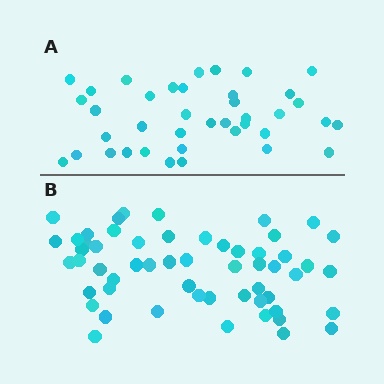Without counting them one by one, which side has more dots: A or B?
Region B (the bottom region) has more dots.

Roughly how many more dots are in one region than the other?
Region B has approximately 15 more dots than region A.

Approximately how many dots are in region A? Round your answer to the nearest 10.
About 40 dots. (The exact count is 39, which rounds to 40.)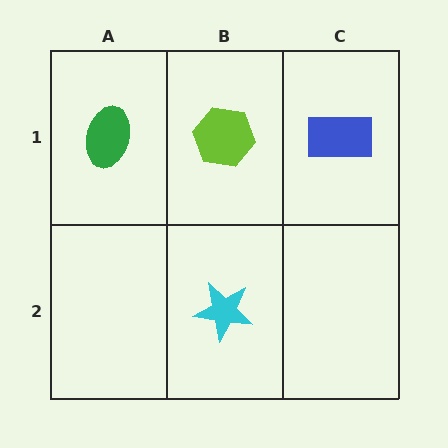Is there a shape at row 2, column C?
No, that cell is empty.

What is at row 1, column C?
A blue rectangle.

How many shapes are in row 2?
1 shape.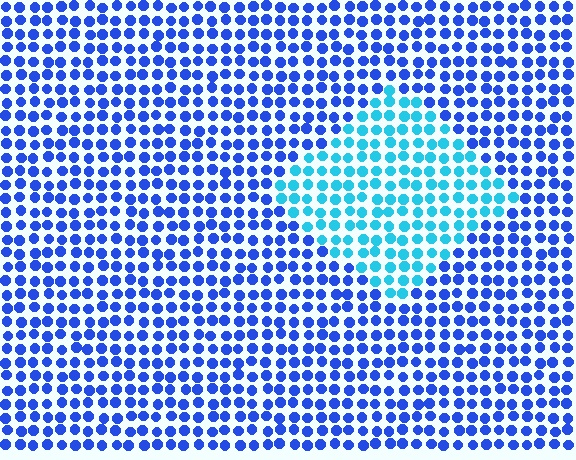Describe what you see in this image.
The image is filled with small blue elements in a uniform arrangement. A diamond-shaped region is visible where the elements are tinted to a slightly different hue, forming a subtle color boundary.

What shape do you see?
I see a diamond.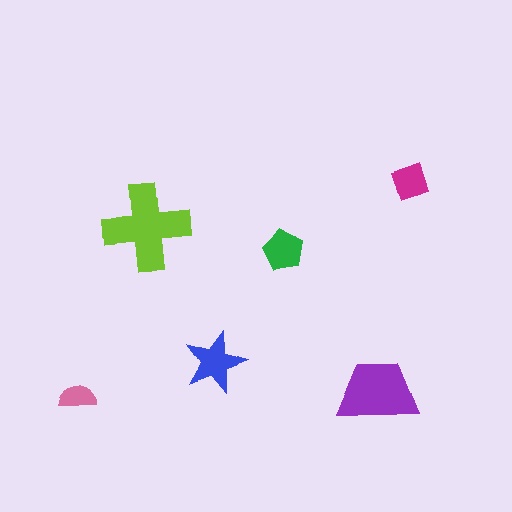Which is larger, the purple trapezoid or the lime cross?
The lime cross.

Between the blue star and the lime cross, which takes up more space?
The lime cross.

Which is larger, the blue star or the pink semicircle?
The blue star.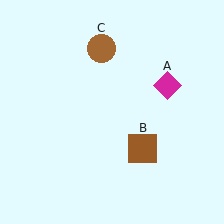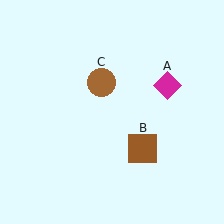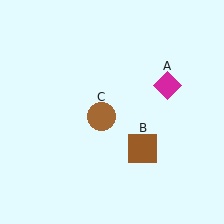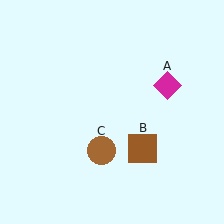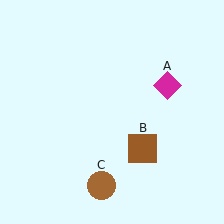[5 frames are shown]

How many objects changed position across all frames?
1 object changed position: brown circle (object C).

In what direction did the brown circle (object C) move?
The brown circle (object C) moved down.